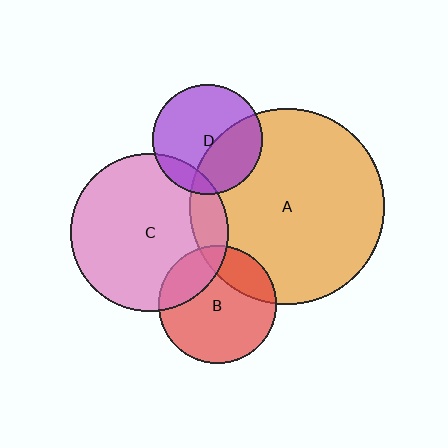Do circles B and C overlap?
Yes.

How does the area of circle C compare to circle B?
Approximately 1.8 times.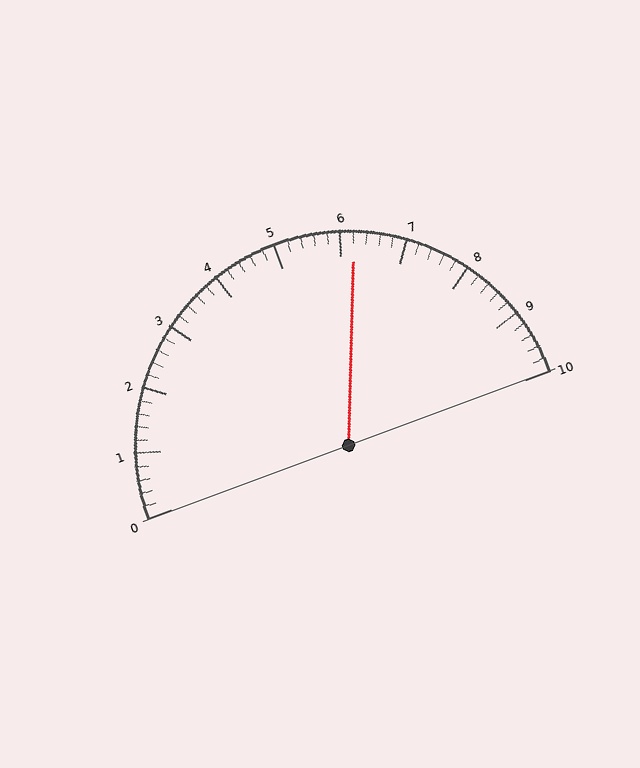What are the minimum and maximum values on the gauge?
The gauge ranges from 0 to 10.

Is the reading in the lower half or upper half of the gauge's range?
The reading is in the upper half of the range (0 to 10).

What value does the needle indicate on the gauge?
The needle indicates approximately 6.2.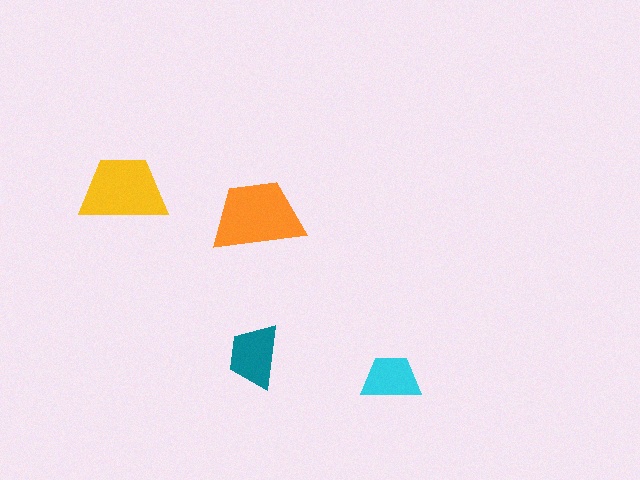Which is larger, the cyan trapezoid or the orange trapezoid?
The orange one.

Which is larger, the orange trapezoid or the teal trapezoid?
The orange one.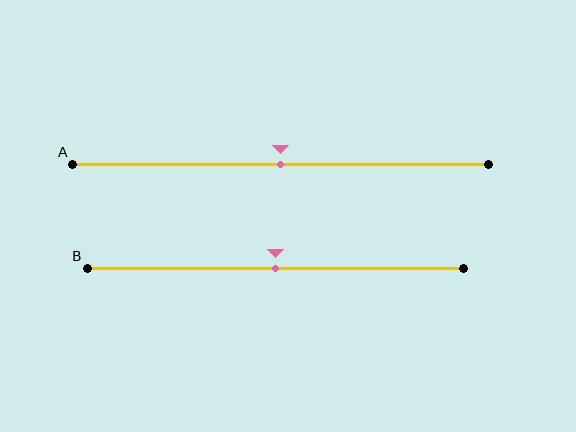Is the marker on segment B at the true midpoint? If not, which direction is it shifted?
Yes, the marker on segment B is at the true midpoint.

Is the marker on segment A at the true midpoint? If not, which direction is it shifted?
Yes, the marker on segment A is at the true midpoint.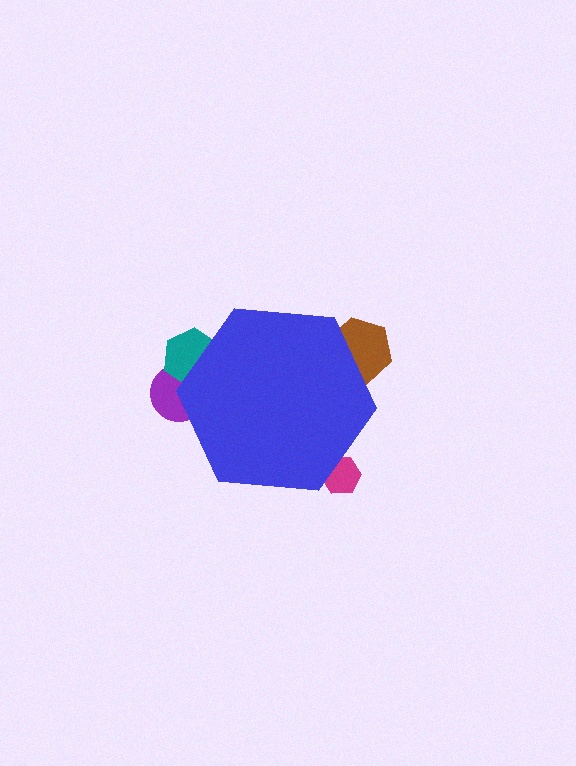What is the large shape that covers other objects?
A blue hexagon.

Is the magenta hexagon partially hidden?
Yes, the magenta hexagon is partially hidden behind the blue hexagon.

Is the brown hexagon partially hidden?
Yes, the brown hexagon is partially hidden behind the blue hexagon.